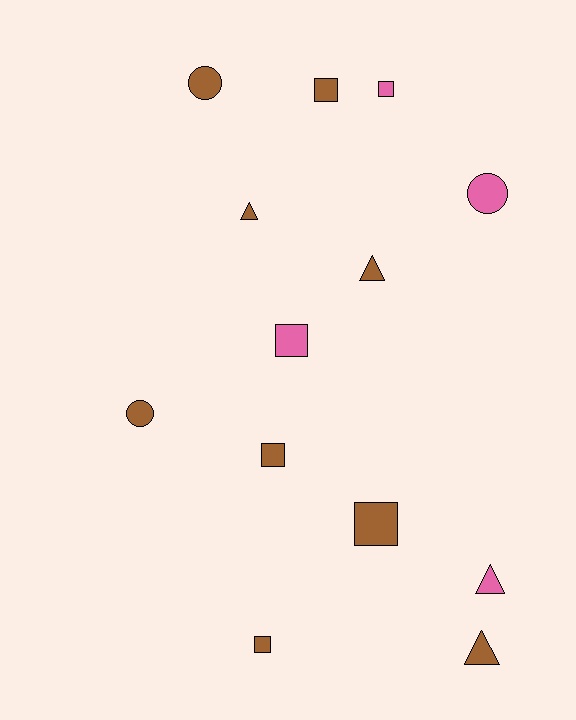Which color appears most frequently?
Brown, with 9 objects.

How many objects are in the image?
There are 13 objects.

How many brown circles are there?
There are 2 brown circles.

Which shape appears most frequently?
Square, with 6 objects.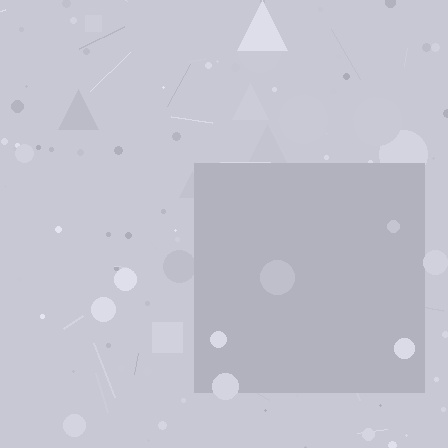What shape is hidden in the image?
A square is hidden in the image.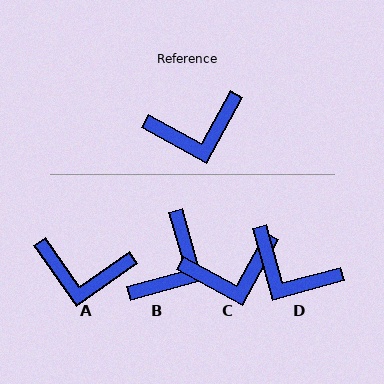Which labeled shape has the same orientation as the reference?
C.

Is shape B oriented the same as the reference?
No, it is off by about 44 degrees.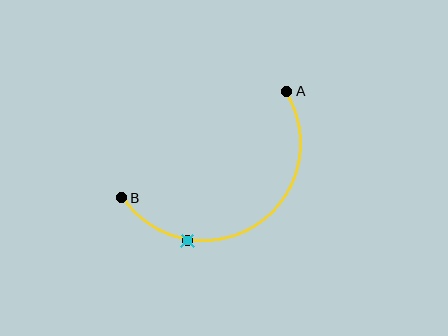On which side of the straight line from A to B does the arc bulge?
The arc bulges below the straight line connecting A and B.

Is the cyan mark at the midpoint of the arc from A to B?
No. The cyan mark lies on the arc but is closer to endpoint B. The arc midpoint would be at the point on the curve equidistant along the arc from both A and B.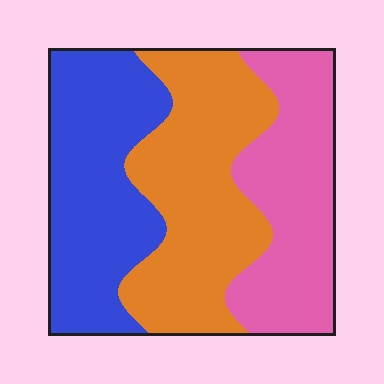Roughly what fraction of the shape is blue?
Blue covers roughly 35% of the shape.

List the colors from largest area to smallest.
From largest to smallest: orange, blue, pink.